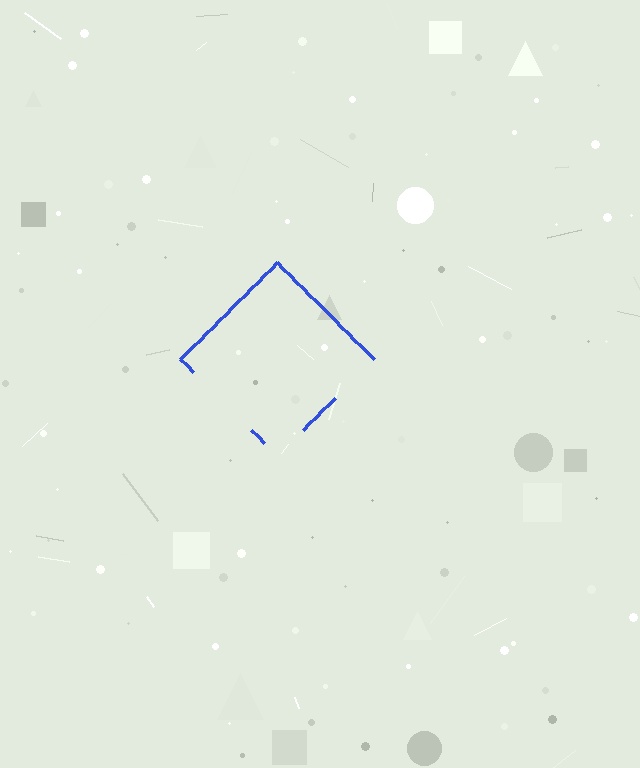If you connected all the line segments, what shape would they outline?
They would outline a diamond.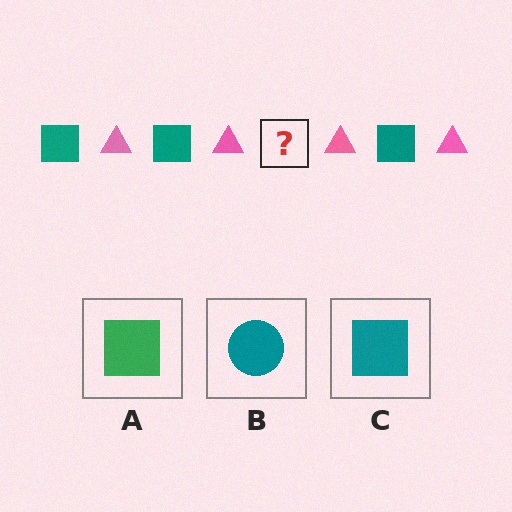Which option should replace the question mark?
Option C.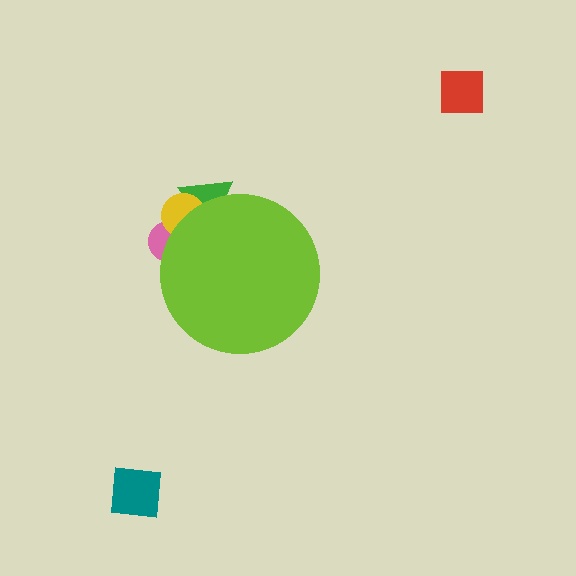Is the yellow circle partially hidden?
Yes, the yellow circle is partially hidden behind the lime circle.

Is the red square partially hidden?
No, the red square is fully visible.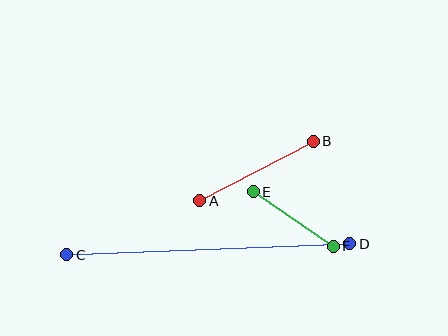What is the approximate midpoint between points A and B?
The midpoint is at approximately (256, 171) pixels.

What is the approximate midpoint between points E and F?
The midpoint is at approximately (293, 219) pixels.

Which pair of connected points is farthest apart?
Points C and D are farthest apart.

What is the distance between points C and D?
The distance is approximately 283 pixels.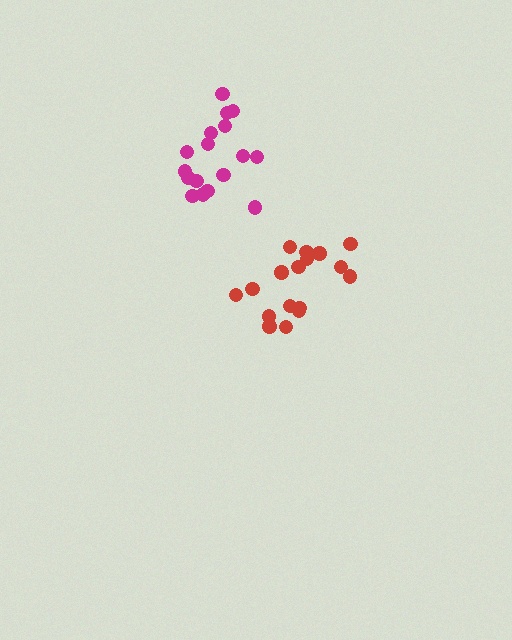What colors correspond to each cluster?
The clusters are colored: magenta, red.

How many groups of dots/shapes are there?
There are 2 groups.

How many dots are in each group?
Group 1: 17 dots, Group 2: 17 dots (34 total).